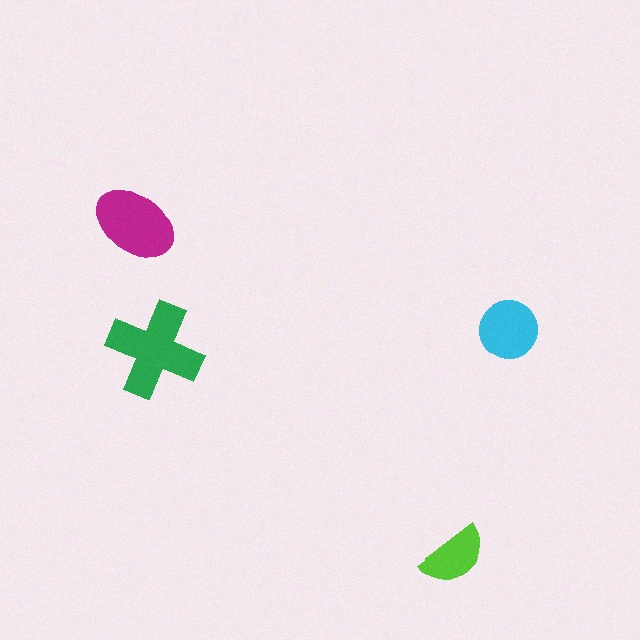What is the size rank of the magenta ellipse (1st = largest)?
2nd.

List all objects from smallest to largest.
The lime semicircle, the cyan circle, the magenta ellipse, the green cross.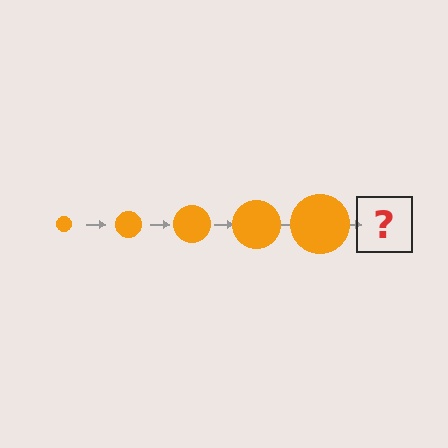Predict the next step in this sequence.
The next step is an orange circle, larger than the previous one.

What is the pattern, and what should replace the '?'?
The pattern is that the circle gets progressively larger each step. The '?' should be an orange circle, larger than the previous one.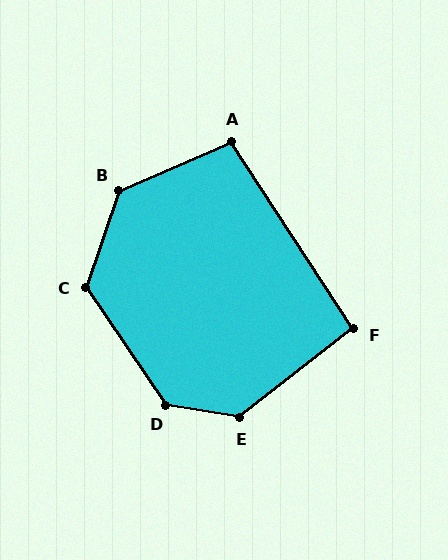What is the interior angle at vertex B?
Approximately 132 degrees (obtuse).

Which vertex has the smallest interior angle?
F, at approximately 95 degrees.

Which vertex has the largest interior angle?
D, at approximately 133 degrees.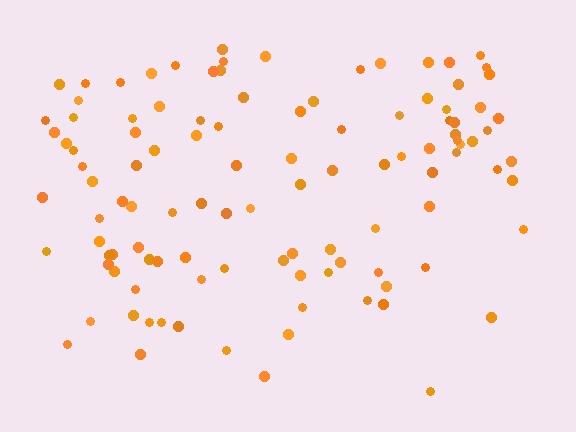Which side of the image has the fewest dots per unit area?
The bottom.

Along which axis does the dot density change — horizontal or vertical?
Vertical.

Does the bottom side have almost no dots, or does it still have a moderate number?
Still a moderate number, just noticeably fewer than the top.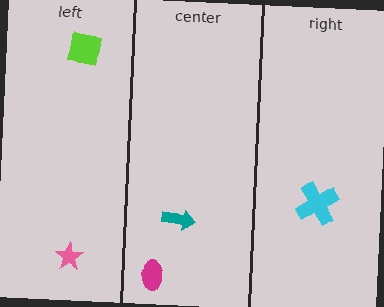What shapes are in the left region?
The pink star, the lime square.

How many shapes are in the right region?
1.